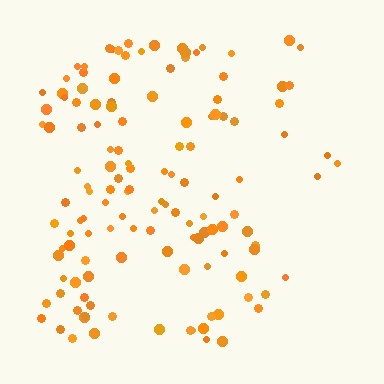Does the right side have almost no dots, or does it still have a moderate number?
Still a moderate number, just noticeably fewer than the left.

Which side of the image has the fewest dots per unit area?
The right.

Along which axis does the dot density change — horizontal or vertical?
Horizontal.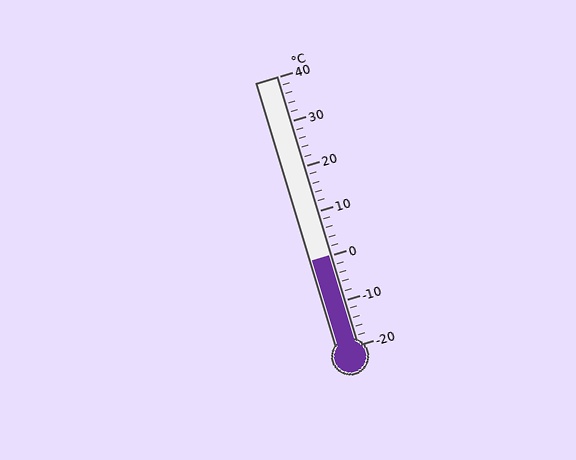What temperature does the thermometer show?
The thermometer shows approximately 0°C.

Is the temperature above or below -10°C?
The temperature is above -10°C.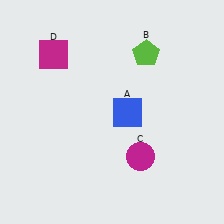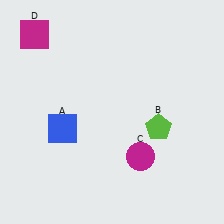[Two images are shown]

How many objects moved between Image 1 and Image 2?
3 objects moved between the two images.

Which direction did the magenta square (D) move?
The magenta square (D) moved up.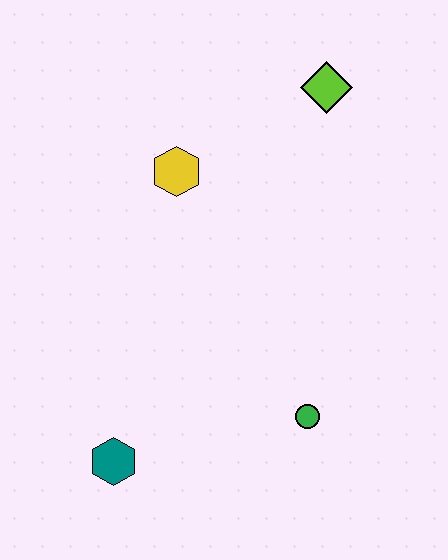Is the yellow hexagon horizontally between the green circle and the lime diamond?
No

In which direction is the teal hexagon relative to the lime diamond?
The teal hexagon is below the lime diamond.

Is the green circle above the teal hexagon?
Yes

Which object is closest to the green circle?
The teal hexagon is closest to the green circle.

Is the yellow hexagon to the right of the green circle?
No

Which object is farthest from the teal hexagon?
The lime diamond is farthest from the teal hexagon.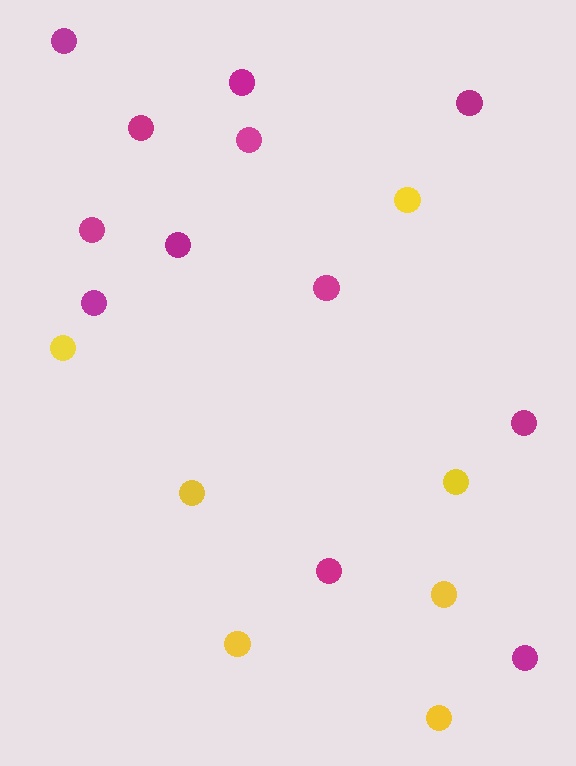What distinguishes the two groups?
There are 2 groups: one group of magenta circles (12) and one group of yellow circles (7).